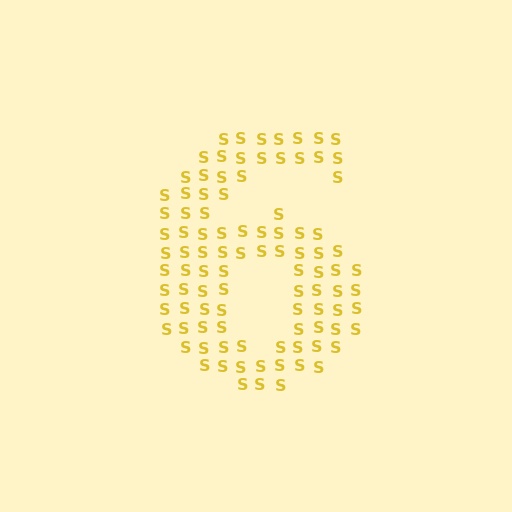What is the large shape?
The large shape is the digit 6.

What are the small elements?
The small elements are letter S's.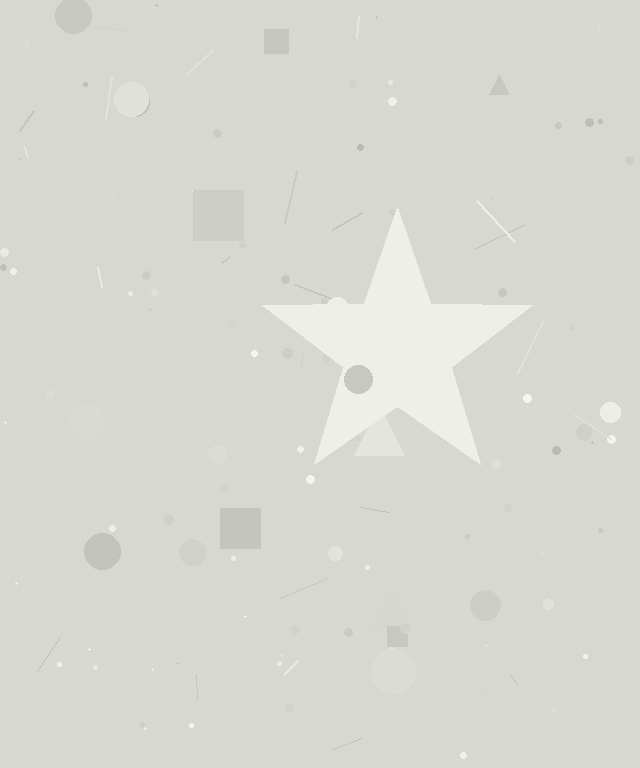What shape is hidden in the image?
A star is hidden in the image.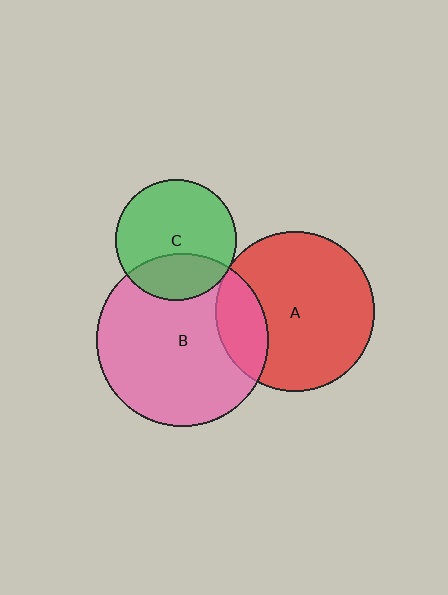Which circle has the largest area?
Circle B (pink).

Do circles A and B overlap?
Yes.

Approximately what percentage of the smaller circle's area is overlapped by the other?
Approximately 20%.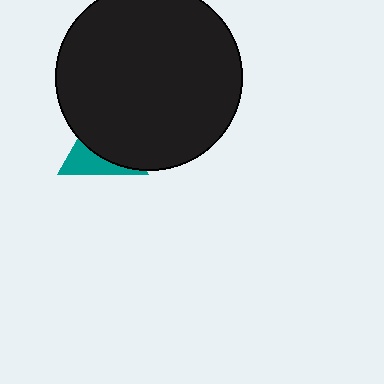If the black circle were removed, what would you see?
You would see the complete teal triangle.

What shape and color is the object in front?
The object in front is a black circle.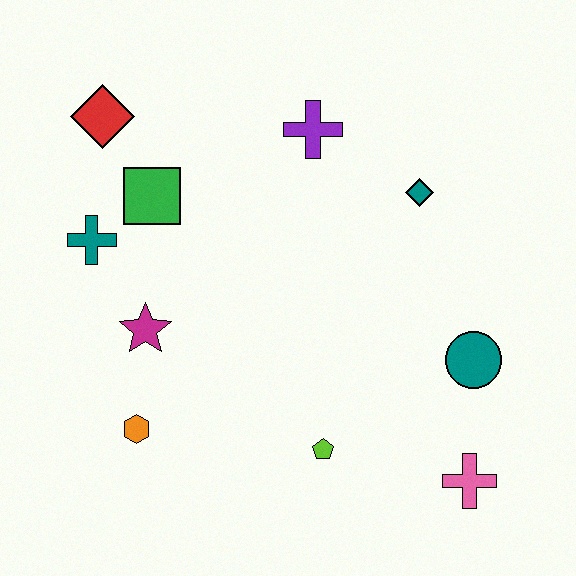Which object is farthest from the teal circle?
The red diamond is farthest from the teal circle.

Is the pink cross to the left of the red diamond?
No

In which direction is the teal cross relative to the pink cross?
The teal cross is to the left of the pink cross.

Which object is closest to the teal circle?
The pink cross is closest to the teal circle.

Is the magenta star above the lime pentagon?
Yes